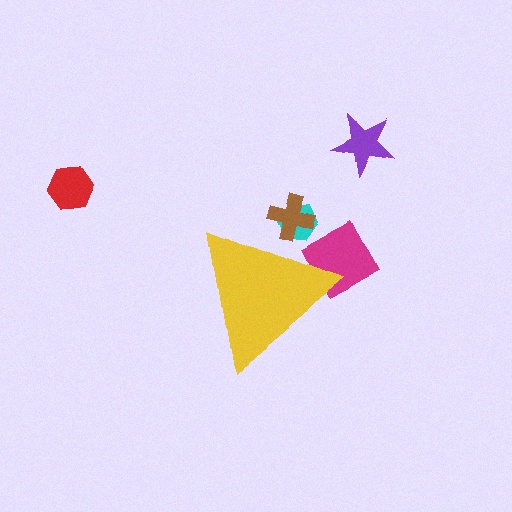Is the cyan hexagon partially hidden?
Yes, the cyan hexagon is partially hidden behind the yellow triangle.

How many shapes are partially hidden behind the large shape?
3 shapes are partially hidden.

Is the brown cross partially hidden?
Yes, the brown cross is partially hidden behind the yellow triangle.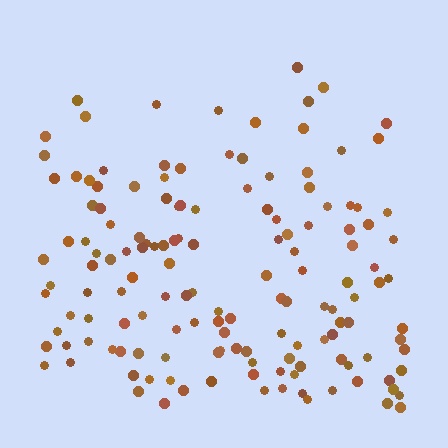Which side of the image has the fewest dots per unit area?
The top.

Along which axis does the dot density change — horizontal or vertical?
Vertical.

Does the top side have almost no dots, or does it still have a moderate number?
Still a moderate number, just noticeably fewer than the bottom.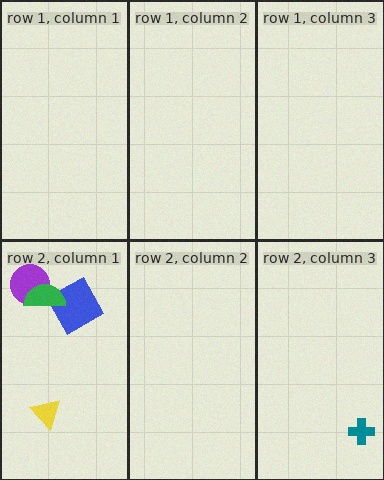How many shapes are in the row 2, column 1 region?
4.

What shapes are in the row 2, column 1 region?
The yellow triangle, the purple circle, the blue square, the green semicircle.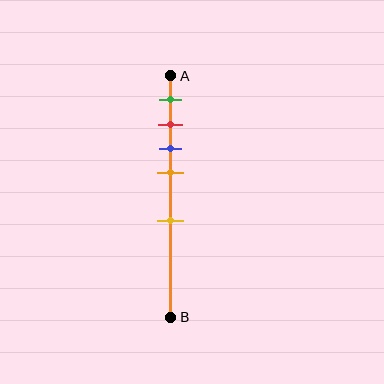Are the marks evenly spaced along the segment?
No, the marks are not evenly spaced.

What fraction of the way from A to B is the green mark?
The green mark is approximately 10% (0.1) of the way from A to B.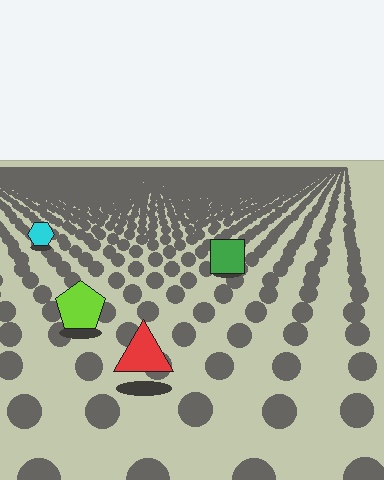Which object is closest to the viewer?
The red triangle is closest. The texture marks near it are larger and more spread out.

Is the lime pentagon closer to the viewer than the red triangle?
No. The red triangle is closer — you can tell from the texture gradient: the ground texture is coarser near it.